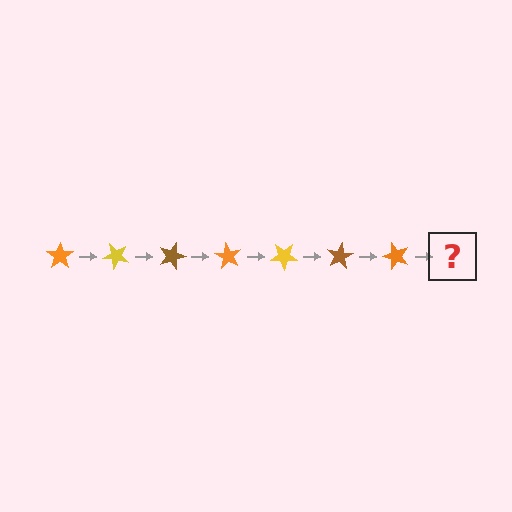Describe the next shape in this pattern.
It should be a yellow star, rotated 315 degrees from the start.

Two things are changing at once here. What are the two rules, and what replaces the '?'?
The two rules are that it rotates 45 degrees each step and the color cycles through orange, yellow, and brown. The '?' should be a yellow star, rotated 315 degrees from the start.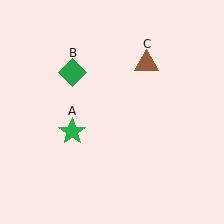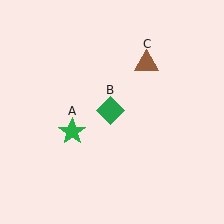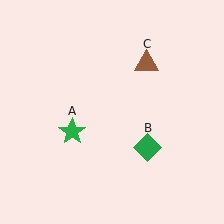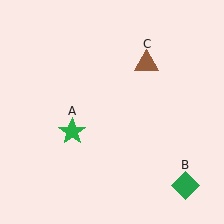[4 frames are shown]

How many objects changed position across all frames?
1 object changed position: green diamond (object B).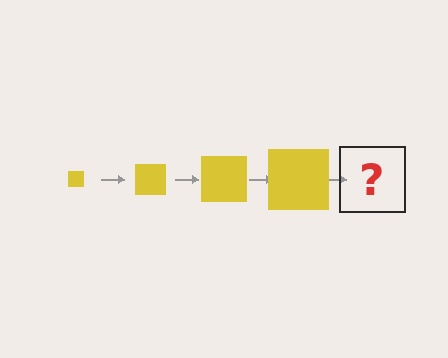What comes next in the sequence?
The next element should be a yellow square, larger than the previous one.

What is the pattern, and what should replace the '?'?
The pattern is that the square gets progressively larger each step. The '?' should be a yellow square, larger than the previous one.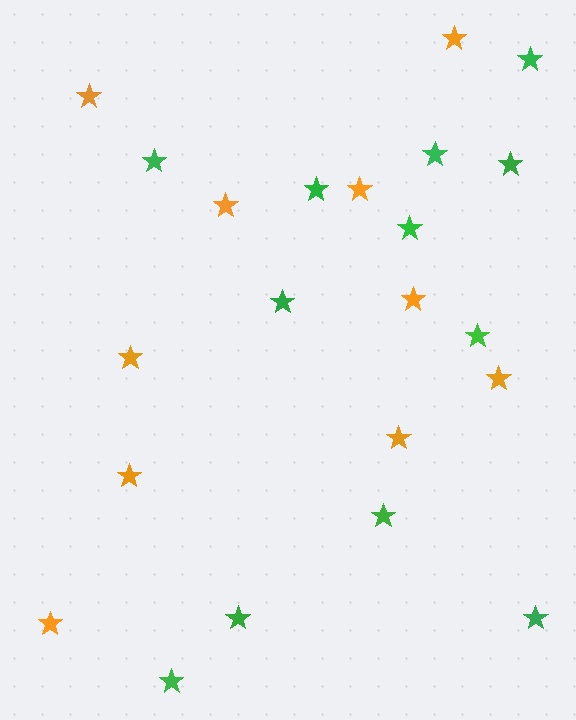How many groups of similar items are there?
There are 2 groups: one group of green stars (12) and one group of orange stars (10).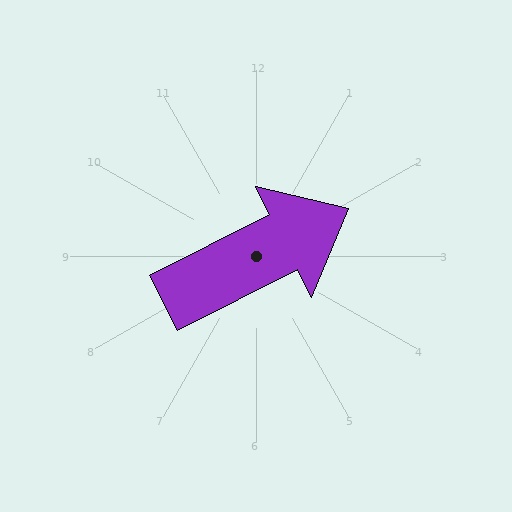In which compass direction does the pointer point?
Northeast.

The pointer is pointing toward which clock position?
Roughly 2 o'clock.